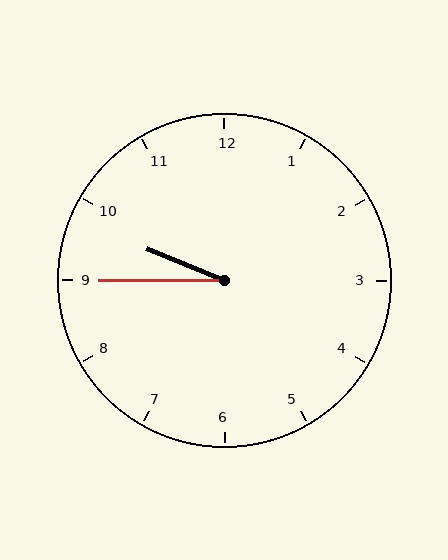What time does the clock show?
9:45.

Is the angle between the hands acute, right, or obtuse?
It is acute.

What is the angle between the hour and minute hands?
Approximately 22 degrees.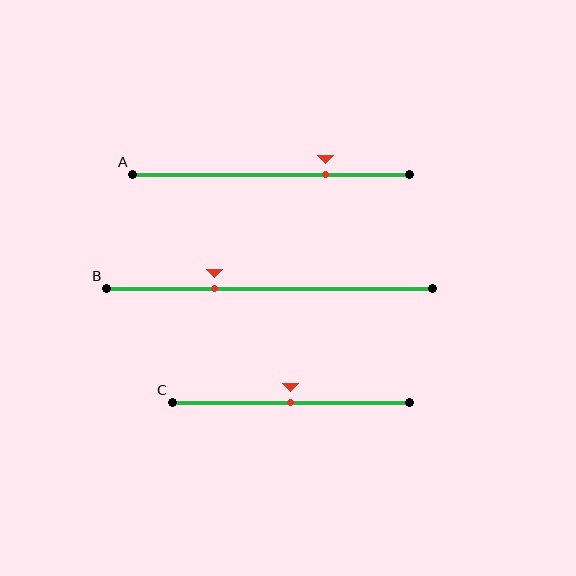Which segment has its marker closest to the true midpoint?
Segment C has its marker closest to the true midpoint.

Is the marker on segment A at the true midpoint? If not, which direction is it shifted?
No, the marker on segment A is shifted to the right by about 20% of the segment length.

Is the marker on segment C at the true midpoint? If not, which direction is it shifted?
Yes, the marker on segment C is at the true midpoint.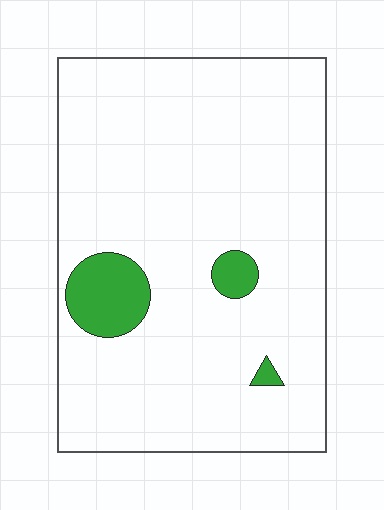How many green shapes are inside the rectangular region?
3.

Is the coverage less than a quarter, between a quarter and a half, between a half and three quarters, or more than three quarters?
Less than a quarter.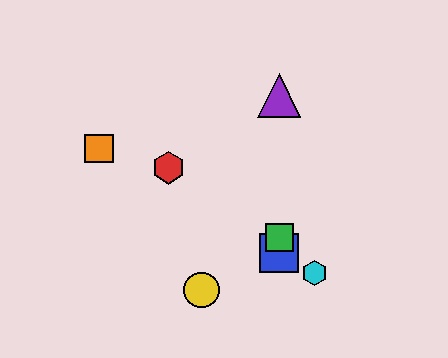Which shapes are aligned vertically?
The blue square, the green square, the purple triangle are aligned vertically.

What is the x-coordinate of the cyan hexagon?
The cyan hexagon is at x≈315.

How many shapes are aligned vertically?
3 shapes (the blue square, the green square, the purple triangle) are aligned vertically.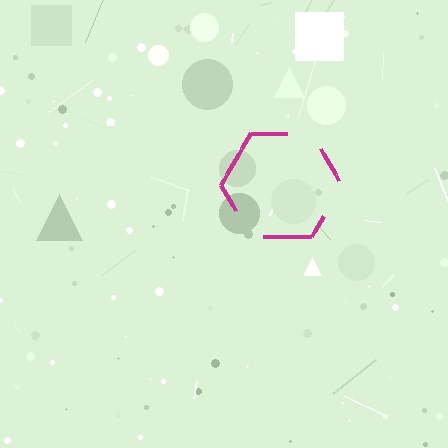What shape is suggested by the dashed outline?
The dashed outline suggests a hexagon.